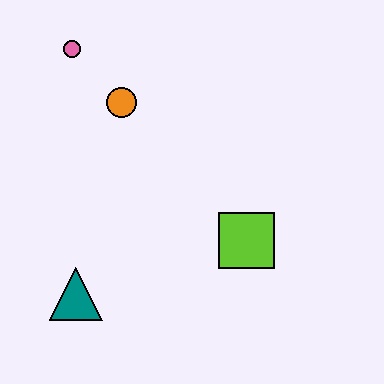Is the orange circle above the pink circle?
No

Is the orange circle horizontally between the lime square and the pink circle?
Yes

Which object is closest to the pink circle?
The orange circle is closest to the pink circle.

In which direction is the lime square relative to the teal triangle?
The lime square is to the right of the teal triangle.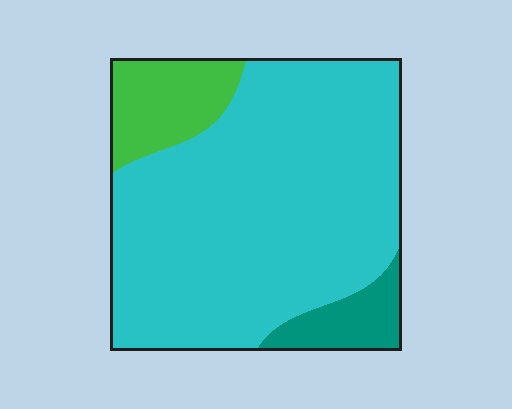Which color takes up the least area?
Teal, at roughly 10%.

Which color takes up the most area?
Cyan, at roughly 80%.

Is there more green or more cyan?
Cyan.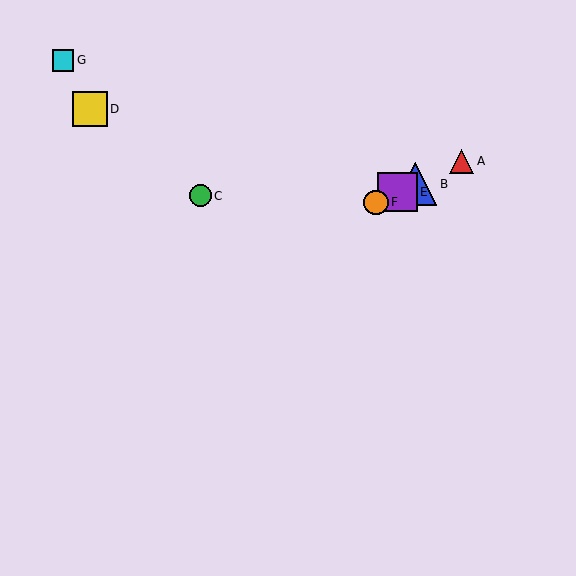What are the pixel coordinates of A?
Object A is at (462, 161).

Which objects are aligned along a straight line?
Objects A, B, E, F are aligned along a straight line.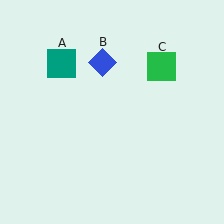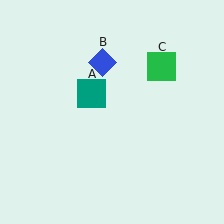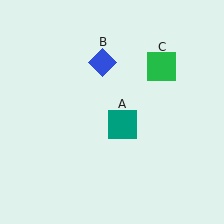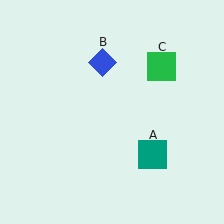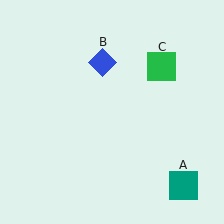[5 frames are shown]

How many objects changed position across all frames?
1 object changed position: teal square (object A).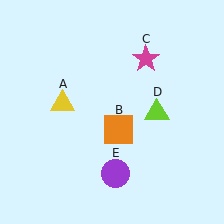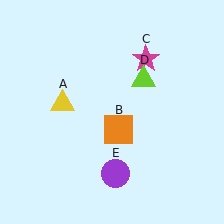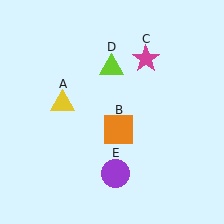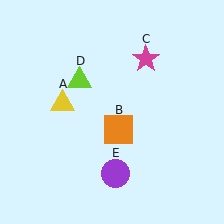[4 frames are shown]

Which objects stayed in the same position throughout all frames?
Yellow triangle (object A) and orange square (object B) and magenta star (object C) and purple circle (object E) remained stationary.